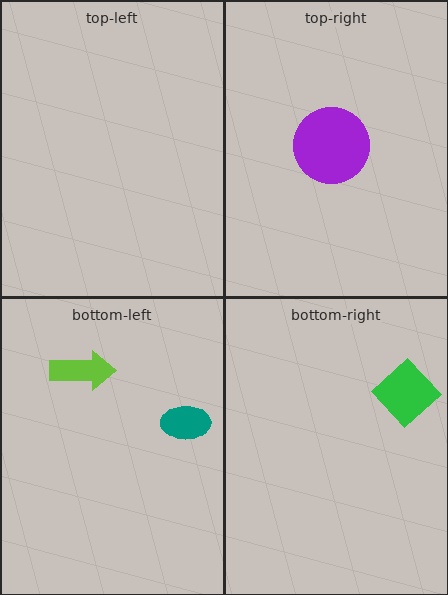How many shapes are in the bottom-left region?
2.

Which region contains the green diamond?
The bottom-right region.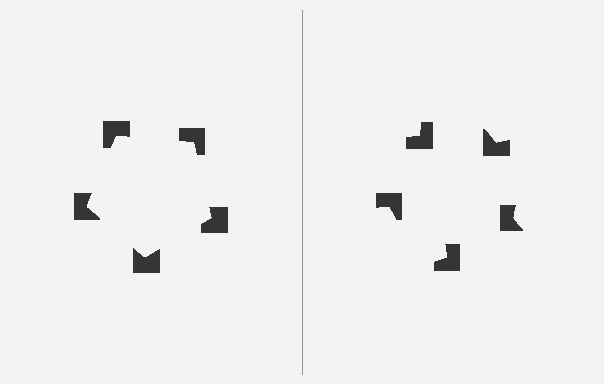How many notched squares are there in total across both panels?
10 — 5 on each side.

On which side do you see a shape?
An illusory pentagon appears on the left side. On the right side the wedge cuts are rotated, so no coherent shape forms.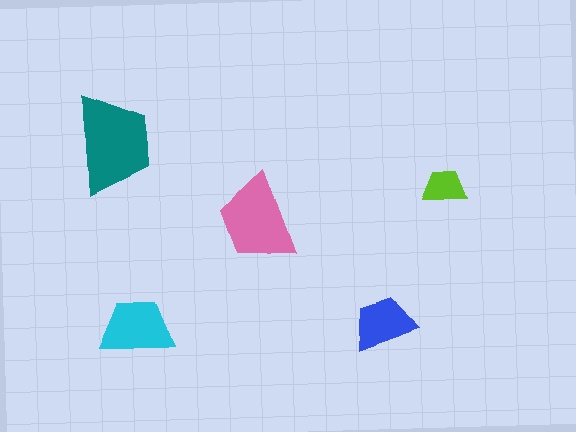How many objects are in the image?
There are 5 objects in the image.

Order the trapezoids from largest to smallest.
the teal one, the pink one, the cyan one, the blue one, the lime one.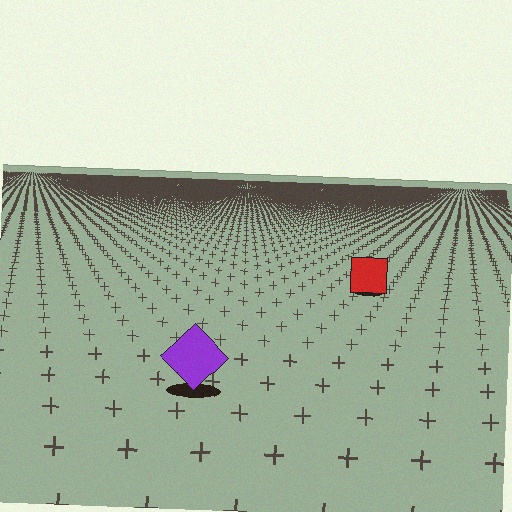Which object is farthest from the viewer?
The red square is farthest from the viewer. It appears smaller and the ground texture around it is denser.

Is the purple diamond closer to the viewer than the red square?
Yes. The purple diamond is closer — you can tell from the texture gradient: the ground texture is coarser near it.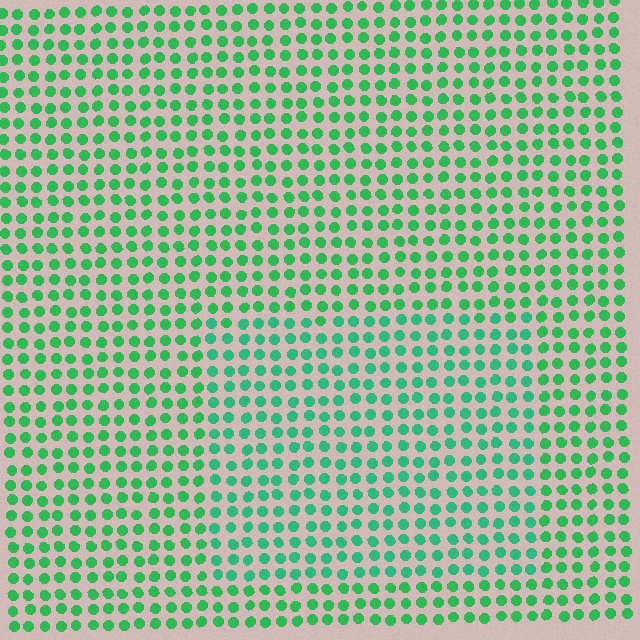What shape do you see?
I see a rectangle.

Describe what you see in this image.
The image is filled with small green elements in a uniform arrangement. A rectangle-shaped region is visible where the elements are tinted to a slightly different hue, forming a subtle color boundary.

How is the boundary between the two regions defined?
The boundary is defined purely by a slight shift in hue (about 20 degrees). Spacing, size, and orientation are identical on both sides.